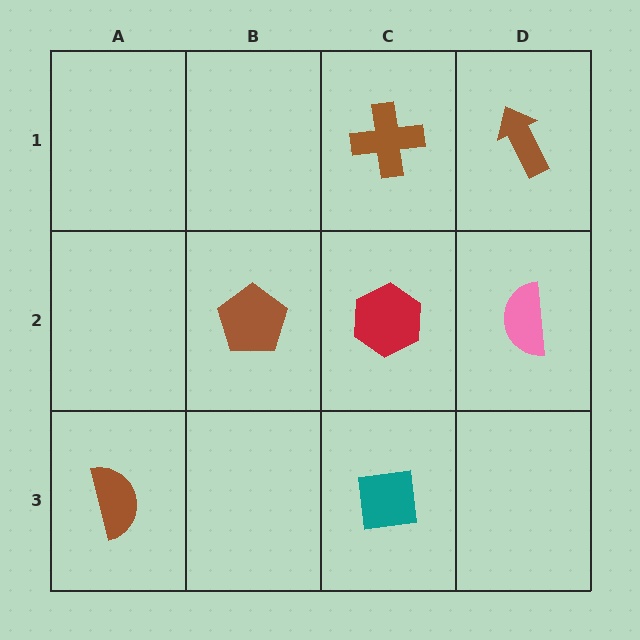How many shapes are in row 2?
3 shapes.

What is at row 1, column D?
A brown arrow.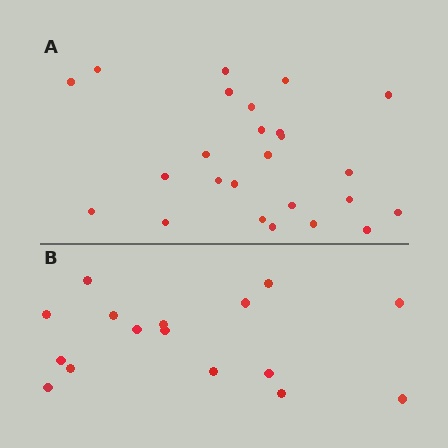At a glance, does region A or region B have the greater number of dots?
Region A (the top region) has more dots.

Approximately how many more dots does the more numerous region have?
Region A has roughly 8 or so more dots than region B.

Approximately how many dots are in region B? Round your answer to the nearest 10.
About 20 dots. (The exact count is 16, which rounds to 20.)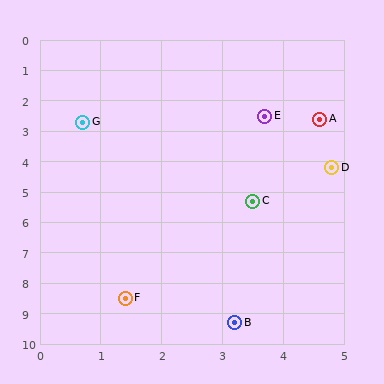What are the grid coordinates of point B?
Point B is at approximately (3.2, 9.3).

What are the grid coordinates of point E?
Point E is at approximately (3.7, 2.5).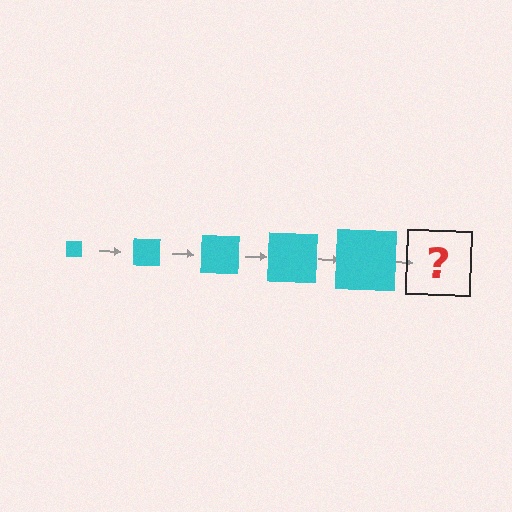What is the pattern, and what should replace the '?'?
The pattern is that the square gets progressively larger each step. The '?' should be a cyan square, larger than the previous one.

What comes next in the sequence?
The next element should be a cyan square, larger than the previous one.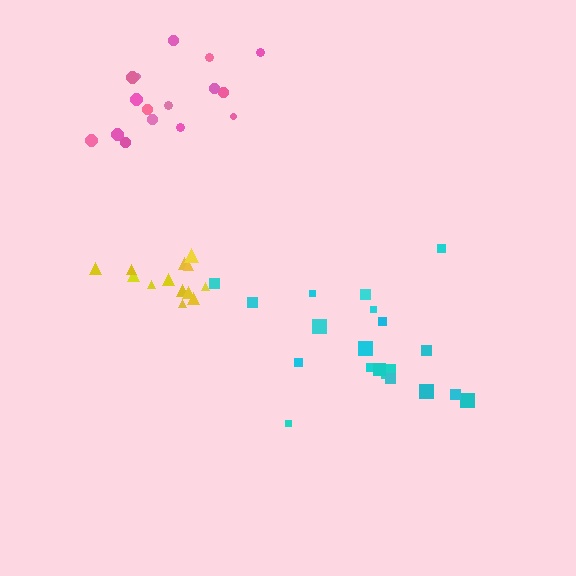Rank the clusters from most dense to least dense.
yellow, pink, cyan.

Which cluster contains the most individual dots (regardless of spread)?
Cyan (19).